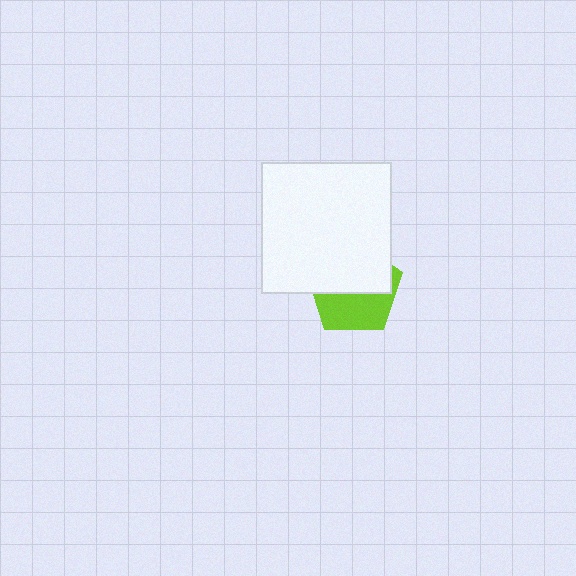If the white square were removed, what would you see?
You would see the complete lime pentagon.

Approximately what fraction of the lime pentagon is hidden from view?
Roughly 55% of the lime pentagon is hidden behind the white square.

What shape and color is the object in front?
The object in front is a white square.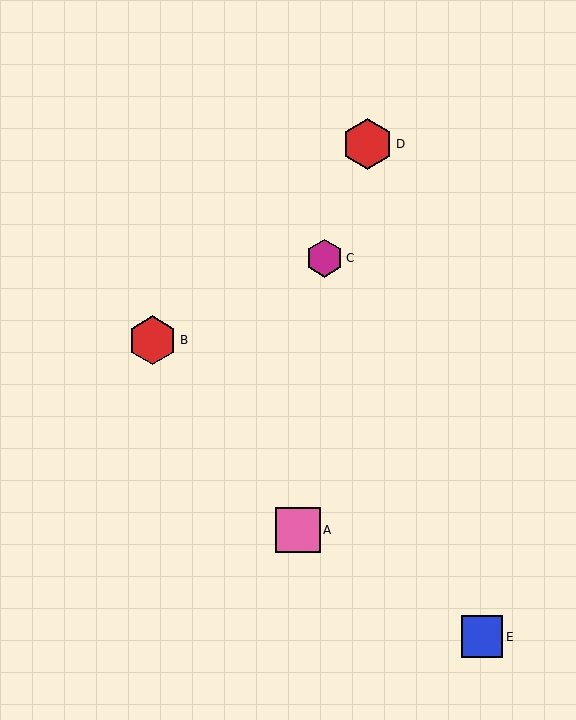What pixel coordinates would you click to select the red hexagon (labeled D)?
Click at (367, 144) to select the red hexagon D.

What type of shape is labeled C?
Shape C is a magenta hexagon.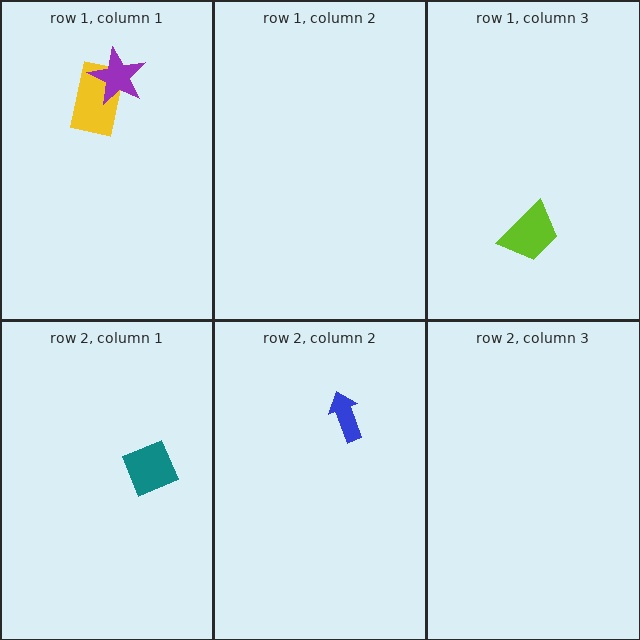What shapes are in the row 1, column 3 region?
The lime trapezoid.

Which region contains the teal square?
The row 2, column 1 region.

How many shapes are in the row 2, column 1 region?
1.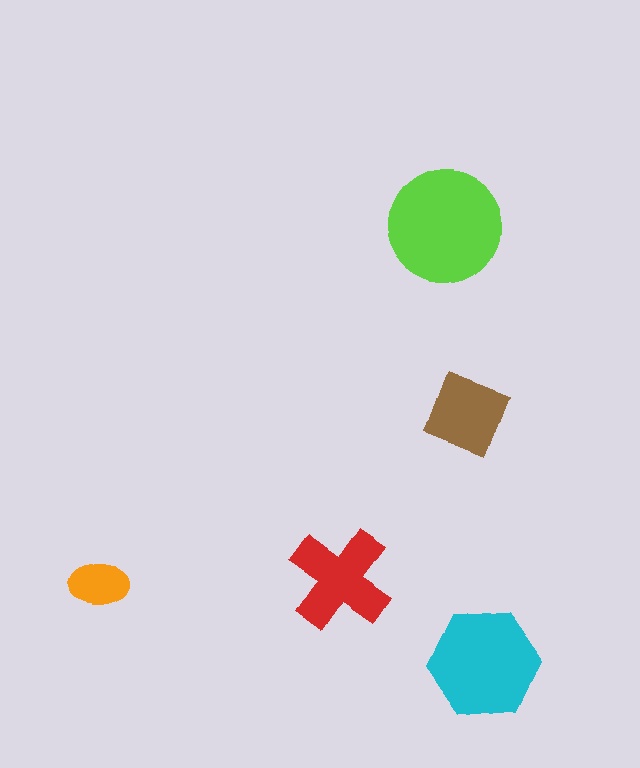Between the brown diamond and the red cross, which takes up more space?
The red cross.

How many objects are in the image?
There are 5 objects in the image.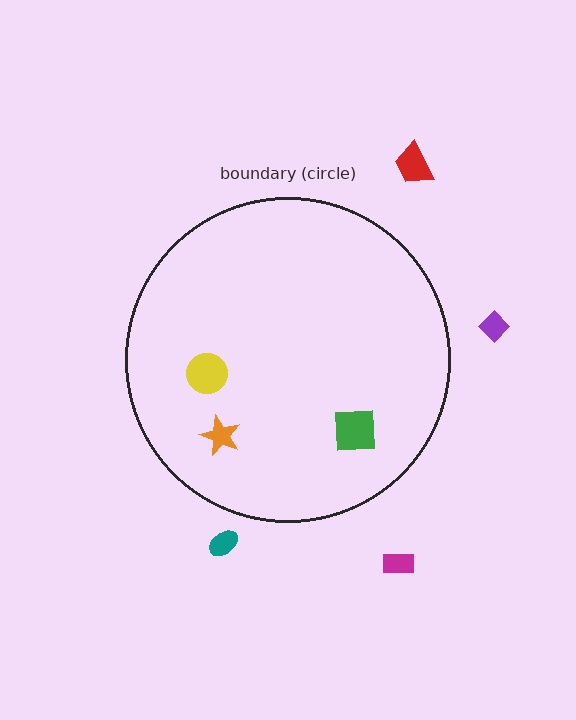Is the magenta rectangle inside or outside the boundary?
Outside.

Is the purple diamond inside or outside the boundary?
Outside.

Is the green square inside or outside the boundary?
Inside.